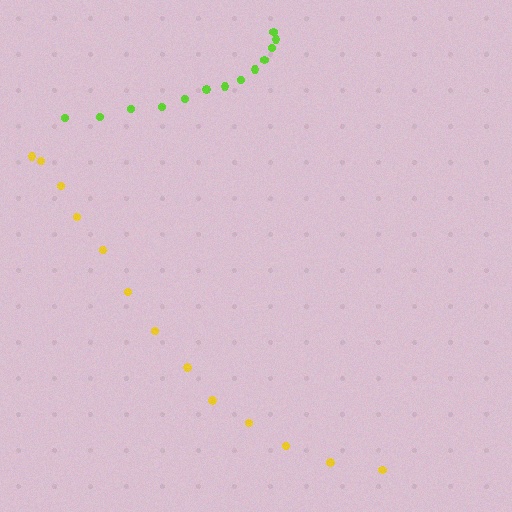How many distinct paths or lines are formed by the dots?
There are 2 distinct paths.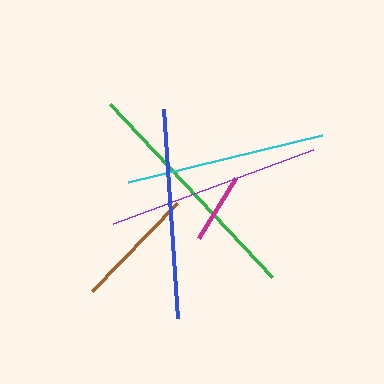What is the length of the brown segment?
The brown segment is approximately 122 pixels long.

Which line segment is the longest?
The green line is the longest at approximately 238 pixels.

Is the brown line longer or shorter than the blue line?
The blue line is longer than the brown line.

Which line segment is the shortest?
The magenta line is the shortest at approximately 70 pixels.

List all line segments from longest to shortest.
From longest to shortest: green, purple, blue, cyan, brown, magenta.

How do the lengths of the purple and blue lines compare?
The purple and blue lines are approximately the same length.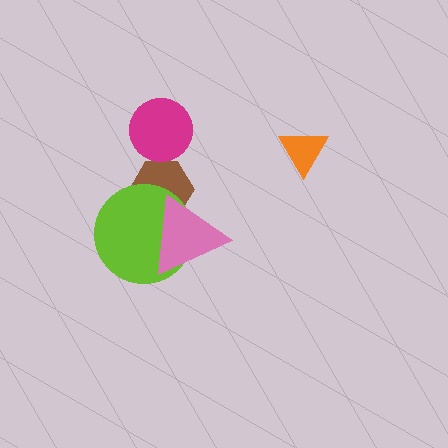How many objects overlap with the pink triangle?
2 objects overlap with the pink triangle.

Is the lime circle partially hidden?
Yes, it is partially covered by another shape.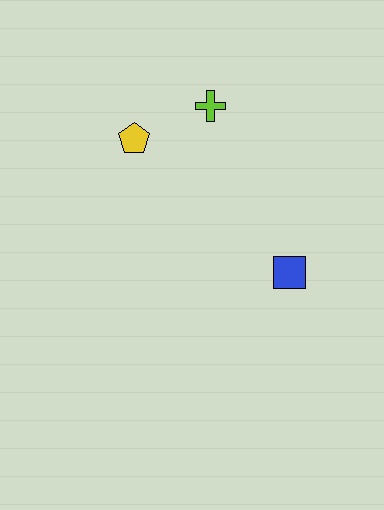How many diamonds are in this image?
There are no diamonds.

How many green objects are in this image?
There are no green objects.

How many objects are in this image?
There are 3 objects.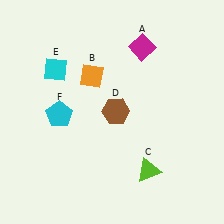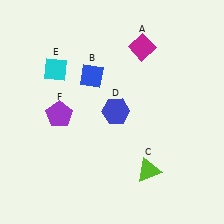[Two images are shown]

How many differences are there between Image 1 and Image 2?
There are 3 differences between the two images.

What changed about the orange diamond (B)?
In Image 1, B is orange. In Image 2, it changed to blue.